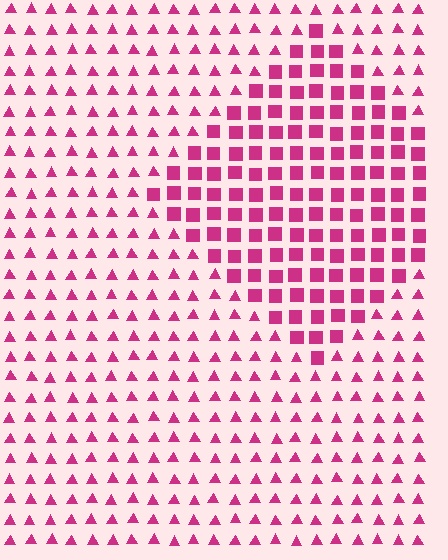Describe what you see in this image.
The image is filled with small magenta elements arranged in a uniform grid. A diamond-shaped region contains squares, while the surrounding area contains triangles. The boundary is defined purely by the change in element shape.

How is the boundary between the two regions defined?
The boundary is defined by a change in element shape: squares inside vs. triangles outside. All elements share the same color and spacing.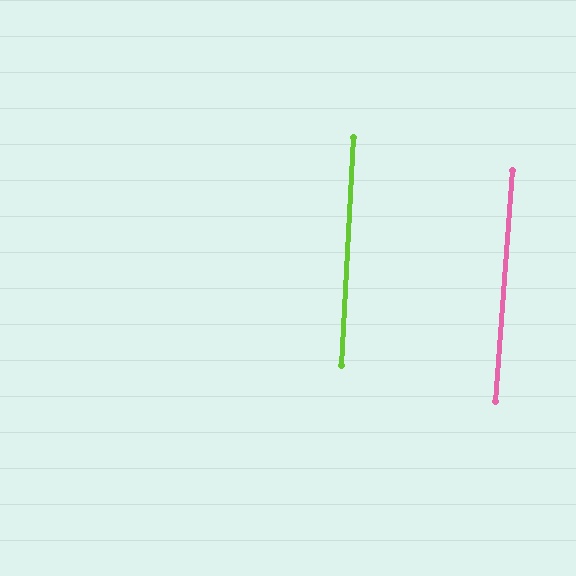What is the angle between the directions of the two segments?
Approximately 1 degree.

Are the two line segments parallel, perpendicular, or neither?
Parallel — their directions differ by only 1.3°.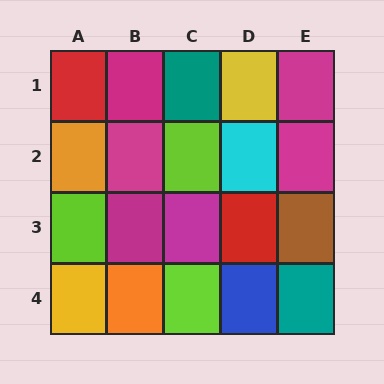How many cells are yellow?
2 cells are yellow.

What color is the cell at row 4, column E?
Teal.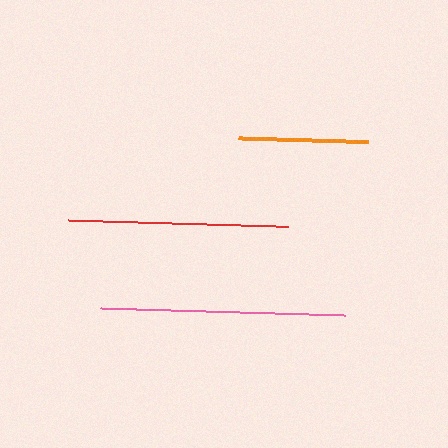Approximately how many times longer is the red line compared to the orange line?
The red line is approximately 1.7 times the length of the orange line.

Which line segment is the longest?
The pink line is the longest at approximately 246 pixels.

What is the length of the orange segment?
The orange segment is approximately 129 pixels long.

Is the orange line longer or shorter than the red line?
The red line is longer than the orange line.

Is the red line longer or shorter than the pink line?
The pink line is longer than the red line.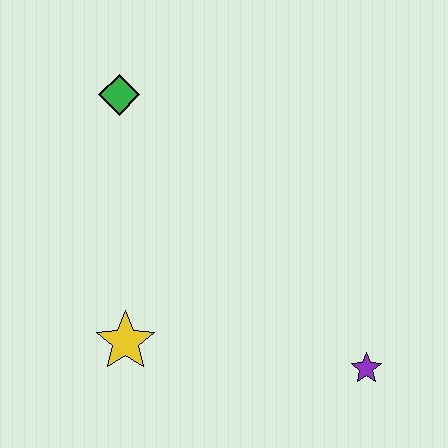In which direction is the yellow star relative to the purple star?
The yellow star is to the left of the purple star.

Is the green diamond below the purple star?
No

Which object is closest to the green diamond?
The yellow star is closest to the green diamond.